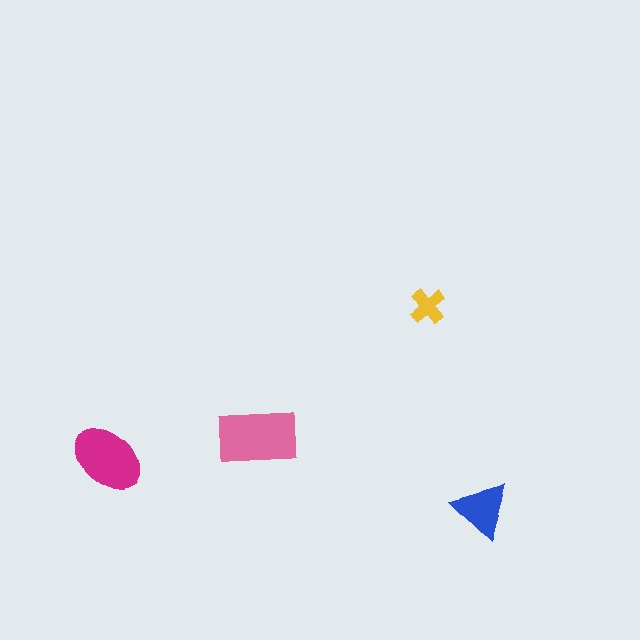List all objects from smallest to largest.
The yellow cross, the blue triangle, the magenta ellipse, the pink rectangle.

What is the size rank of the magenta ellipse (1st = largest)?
2nd.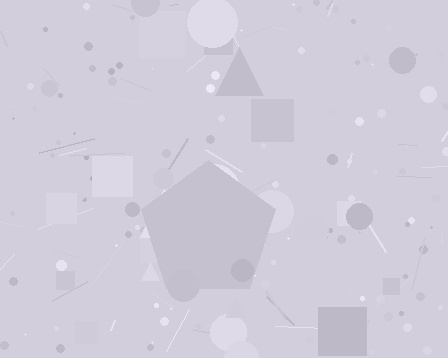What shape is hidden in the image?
A pentagon is hidden in the image.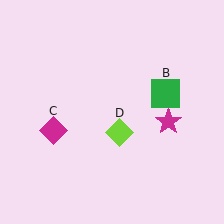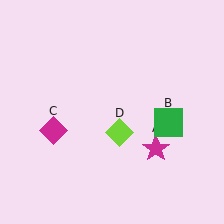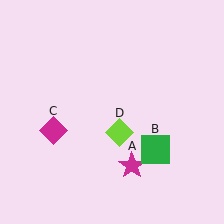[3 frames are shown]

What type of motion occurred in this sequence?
The magenta star (object A), green square (object B) rotated clockwise around the center of the scene.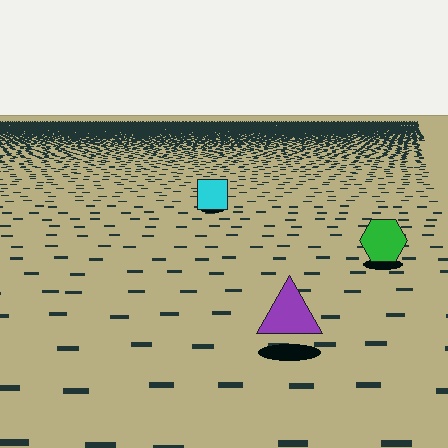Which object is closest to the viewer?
The purple triangle is closest. The texture marks near it are larger and more spread out.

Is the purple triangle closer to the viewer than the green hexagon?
Yes. The purple triangle is closer — you can tell from the texture gradient: the ground texture is coarser near it.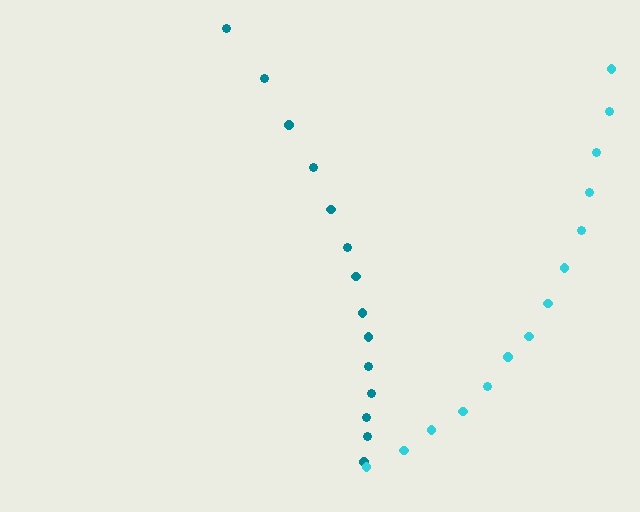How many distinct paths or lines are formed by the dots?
There are 2 distinct paths.